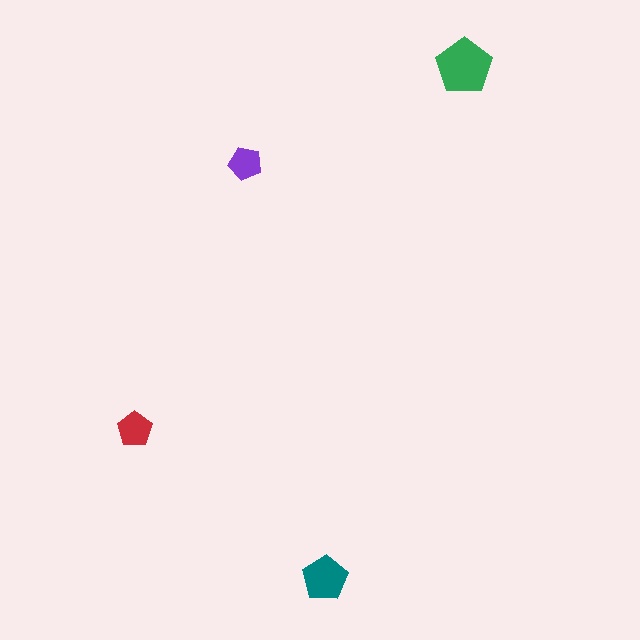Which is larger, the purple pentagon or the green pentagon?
The green one.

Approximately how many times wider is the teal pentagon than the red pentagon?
About 1.5 times wider.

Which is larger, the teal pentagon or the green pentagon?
The green one.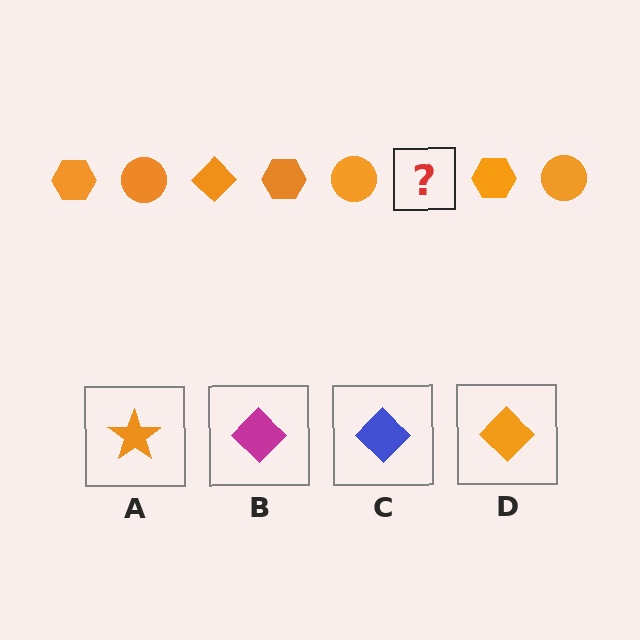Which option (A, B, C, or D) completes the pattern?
D.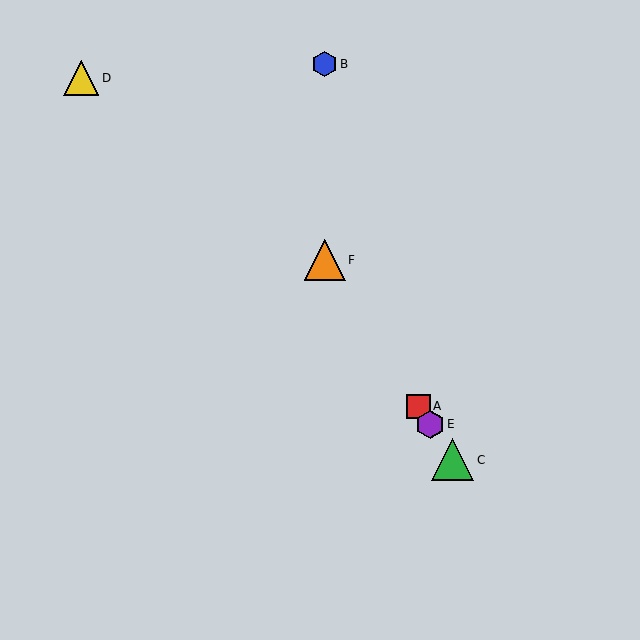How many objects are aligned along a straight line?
4 objects (A, C, E, F) are aligned along a straight line.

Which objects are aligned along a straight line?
Objects A, C, E, F are aligned along a straight line.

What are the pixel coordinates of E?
Object E is at (430, 424).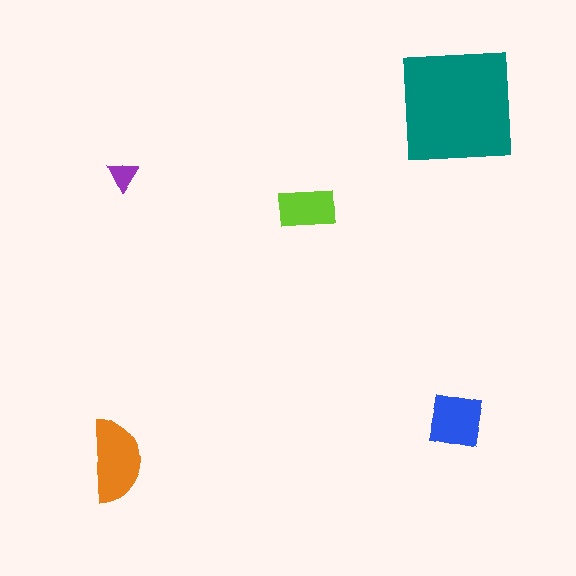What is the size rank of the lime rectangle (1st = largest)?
4th.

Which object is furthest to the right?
The teal square is rightmost.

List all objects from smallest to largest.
The purple triangle, the lime rectangle, the blue square, the orange semicircle, the teal square.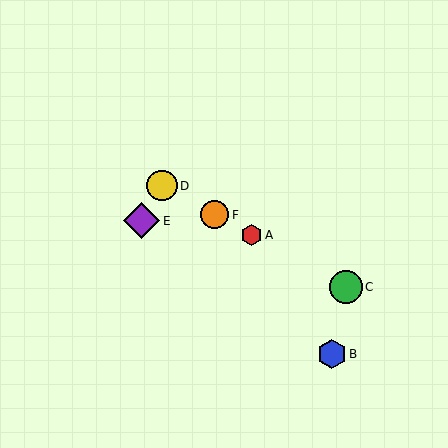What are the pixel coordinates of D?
Object D is at (162, 186).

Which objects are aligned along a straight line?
Objects A, C, D, F are aligned along a straight line.